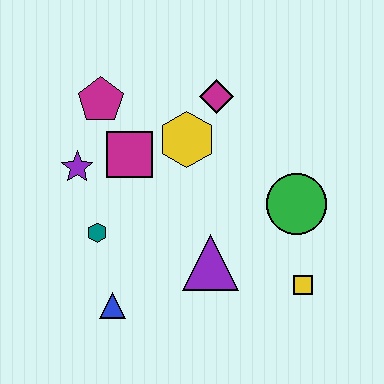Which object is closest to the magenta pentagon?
The magenta square is closest to the magenta pentagon.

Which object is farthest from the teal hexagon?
The yellow square is farthest from the teal hexagon.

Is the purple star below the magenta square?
Yes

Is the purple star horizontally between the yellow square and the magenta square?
No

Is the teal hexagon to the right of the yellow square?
No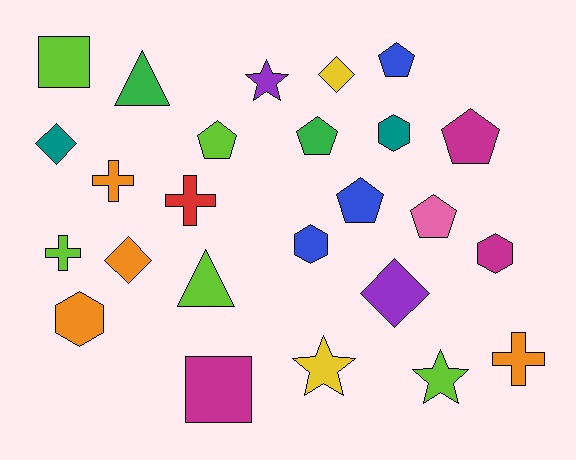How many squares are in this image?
There are 2 squares.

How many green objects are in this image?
There are 2 green objects.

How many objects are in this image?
There are 25 objects.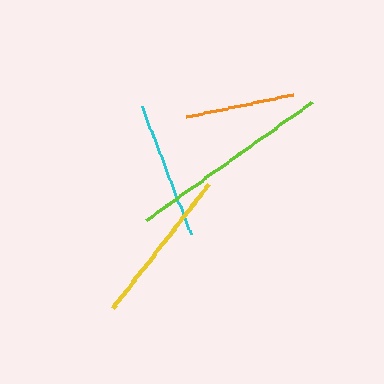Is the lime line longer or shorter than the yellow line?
The lime line is longer than the yellow line.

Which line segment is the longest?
The lime line is the longest at approximately 203 pixels.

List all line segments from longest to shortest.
From longest to shortest: lime, yellow, cyan, orange.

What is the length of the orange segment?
The orange segment is approximately 109 pixels long.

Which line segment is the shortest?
The orange line is the shortest at approximately 109 pixels.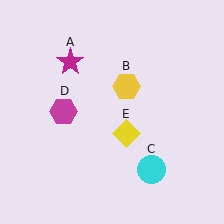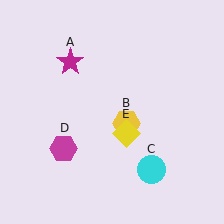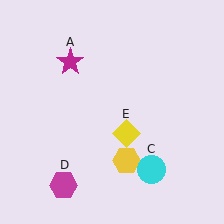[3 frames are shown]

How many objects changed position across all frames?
2 objects changed position: yellow hexagon (object B), magenta hexagon (object D).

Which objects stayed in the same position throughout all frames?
Magenta star (object A) and cyan circle (object C) and yellow diamond (object E) remained stationary.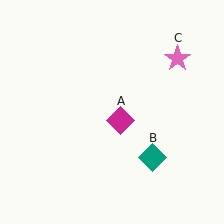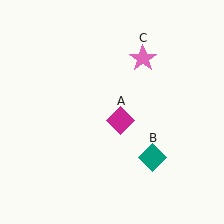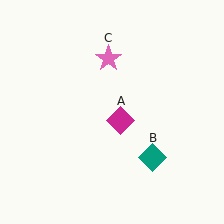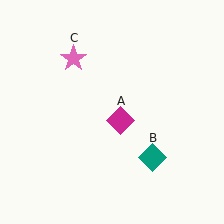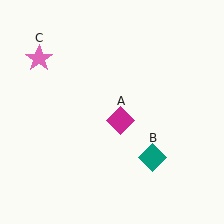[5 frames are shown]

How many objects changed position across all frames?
1 object changed position: pink star (object C).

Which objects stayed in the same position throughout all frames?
Magenta diamond (object A) and teal diamond (object B) remained stationary.